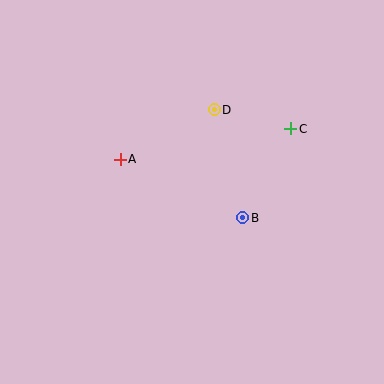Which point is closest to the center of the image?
Point B at (243, 218) is closest to the center.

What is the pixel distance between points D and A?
The distance between D and A is 106 pixels.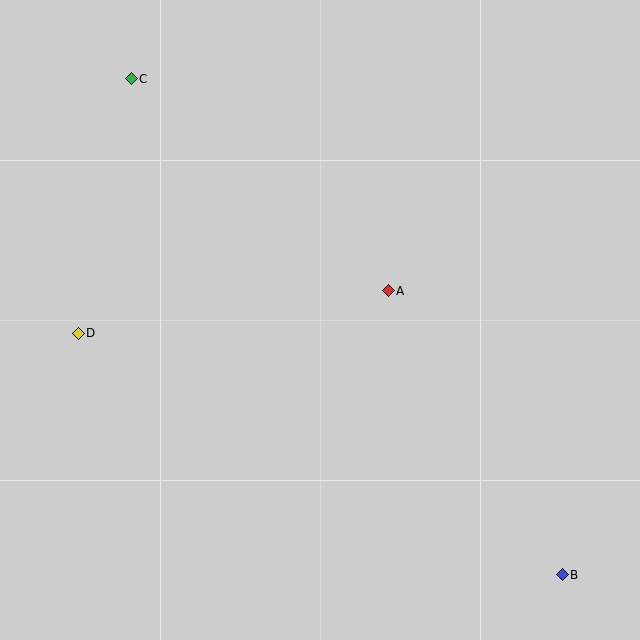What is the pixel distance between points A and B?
The distance between A and B is 333 pixels.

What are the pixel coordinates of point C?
Point C is at (131, 79).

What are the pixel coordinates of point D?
Point D is at (78, 333).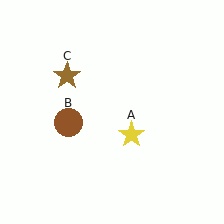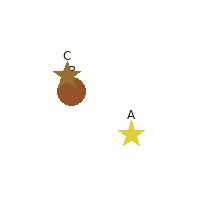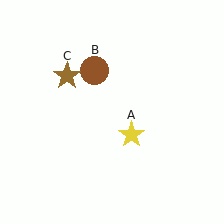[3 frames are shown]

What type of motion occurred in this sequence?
The brown circle (object B) rotated clockwise around the center of the scene.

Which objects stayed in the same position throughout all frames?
Yellow star (object A) and brown star (object C) remained stationary.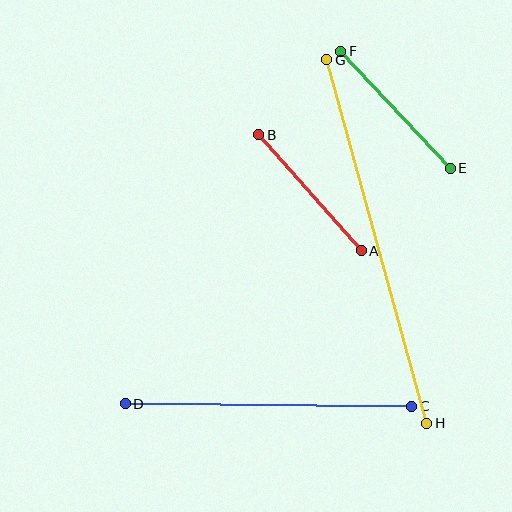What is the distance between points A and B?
The distance is approximately 155 pixels.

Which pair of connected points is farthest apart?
Points G and H are farthest apart.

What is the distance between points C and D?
The distance is approximately 286 pixels.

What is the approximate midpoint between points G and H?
The midpoint is at approximately (377, 241) pixels.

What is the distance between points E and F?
The distance is approximately 160 pixels.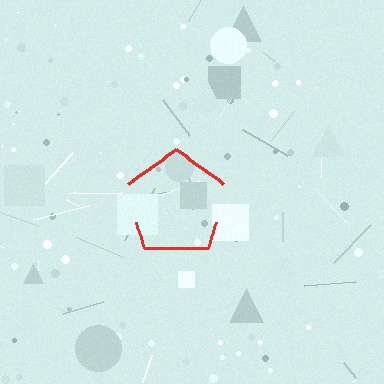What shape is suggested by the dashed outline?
The dashed outline suggests a pentagon.